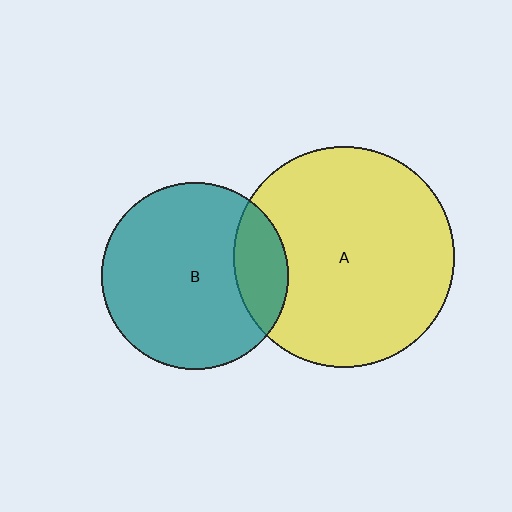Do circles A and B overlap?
Yes.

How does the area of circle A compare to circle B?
Approximately 1.4 times.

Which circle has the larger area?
Circle A (yellow).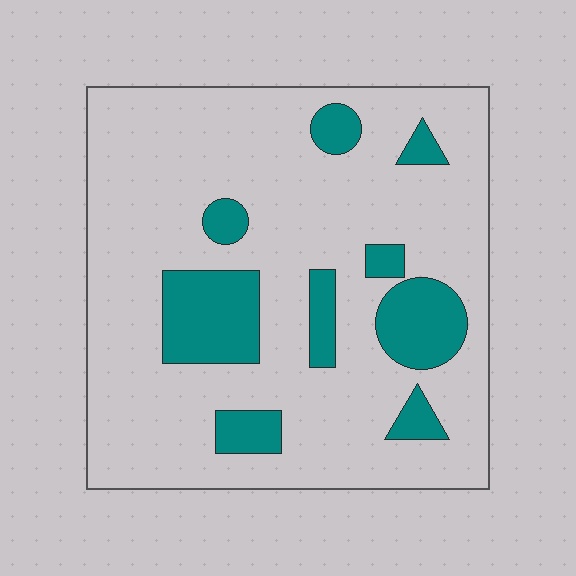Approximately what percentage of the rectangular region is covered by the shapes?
Approximately 20%.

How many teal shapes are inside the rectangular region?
9.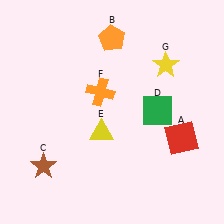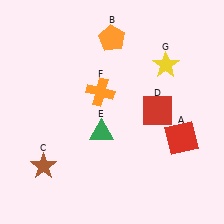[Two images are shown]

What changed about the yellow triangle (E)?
In Image 1, E is yellow. In Image 2, it changed to green.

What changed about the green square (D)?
In Image 1, D is green. In Image 2, it changed to red.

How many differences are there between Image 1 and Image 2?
There are 2 differences between the two images.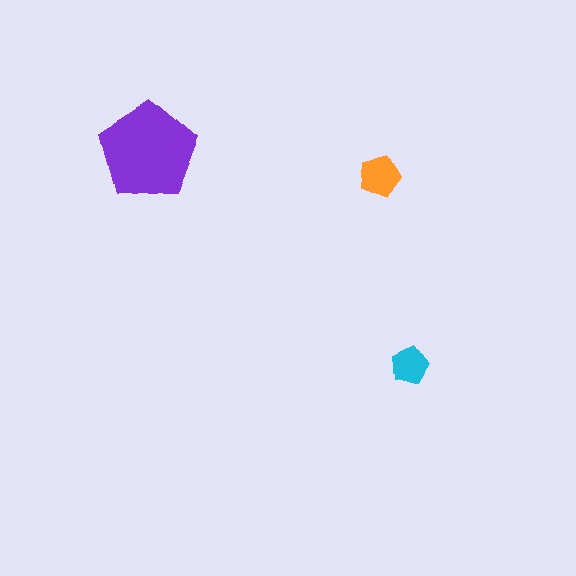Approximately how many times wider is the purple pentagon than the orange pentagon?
About 2.5 times wider.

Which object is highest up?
The purple pentagon is topmost.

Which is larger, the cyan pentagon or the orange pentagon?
The orange one.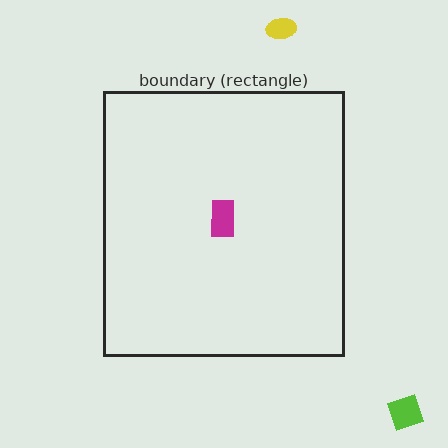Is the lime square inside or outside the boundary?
Outside.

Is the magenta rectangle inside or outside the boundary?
Inside.